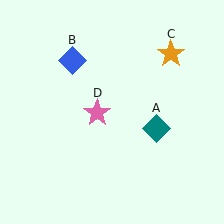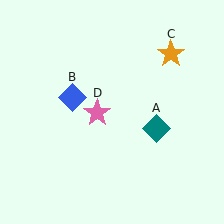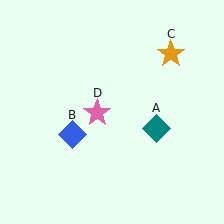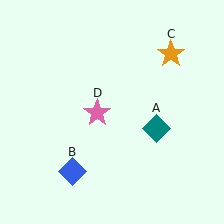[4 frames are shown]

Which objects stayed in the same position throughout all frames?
Teal diamond (object A) and orange star (object C) and pink star (object D) remained stationary.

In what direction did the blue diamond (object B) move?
The blue diamond (object B) moved down.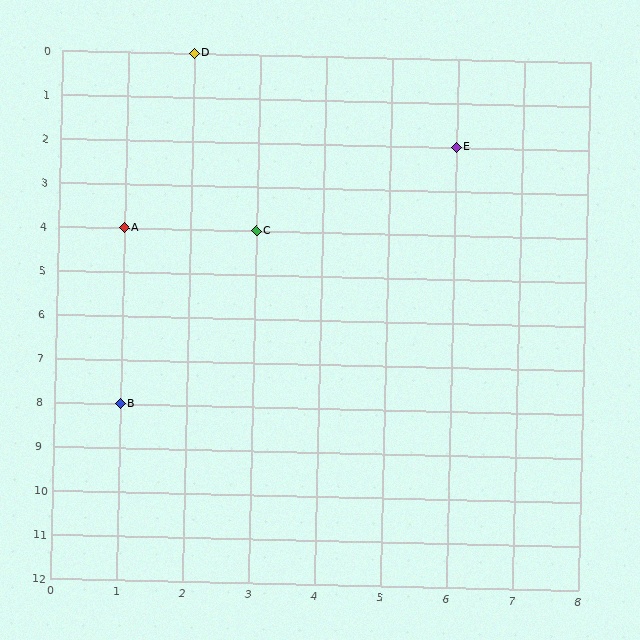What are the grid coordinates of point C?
Point C is at grid coordinates (3, 4).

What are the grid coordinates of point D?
Point D is at grid coordinates (2, 0).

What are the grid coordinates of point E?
Point E is at grid coordinates (6, 2).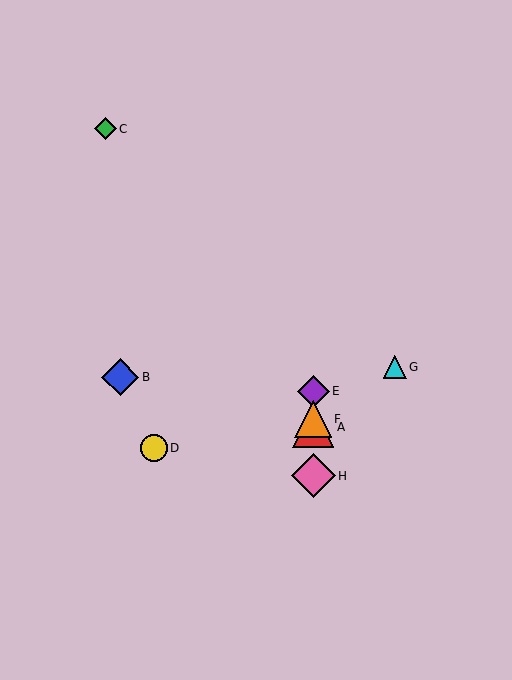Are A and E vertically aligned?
Yes, both are at x≈313.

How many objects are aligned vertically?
4 objects (A, E, F, H) are aligned vertically.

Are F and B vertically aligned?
No, F is at x≈313 and B is at x≈120.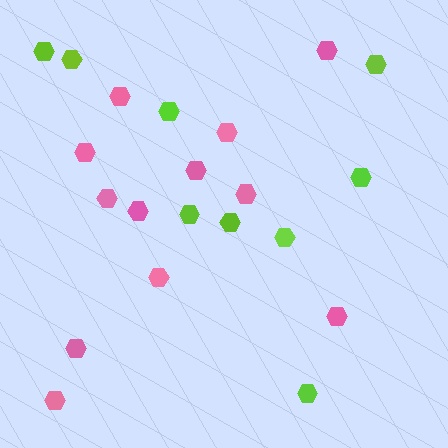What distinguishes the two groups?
There are 2 groups: one group of pink hexagons (12) and one group of lime hexagons (9).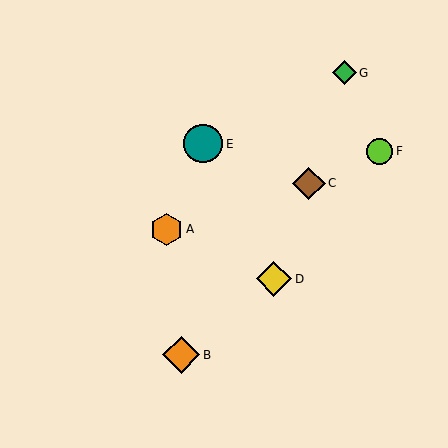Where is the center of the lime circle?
The center of the lime circle is at (379, 151).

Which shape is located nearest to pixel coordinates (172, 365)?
The orange diamond (labeled B) at (181, 355) is nearest to that location.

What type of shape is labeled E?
Shape E is a teal circle.